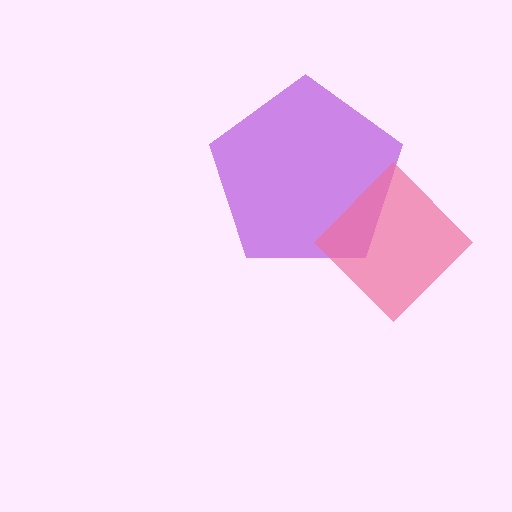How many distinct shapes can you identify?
There are 2 distinct shapes: a purple pentagon, a pink diamond.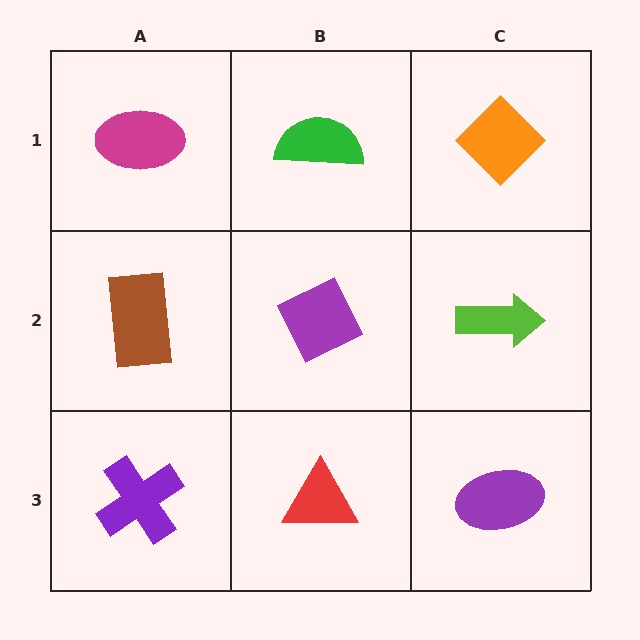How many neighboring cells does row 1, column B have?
3.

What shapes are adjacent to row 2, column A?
A magenta ellipse (row 1, column A), a purple cross (row 3, column A), a purple diamond (row 2, column B).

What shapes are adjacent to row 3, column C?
A lime arrow (row 2, column C), a red triangle (row 3, column B).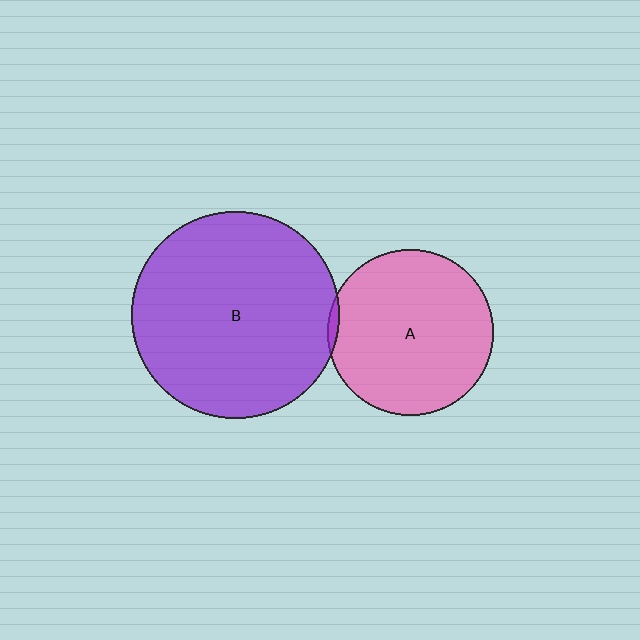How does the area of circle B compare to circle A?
Approximately 1.6 times.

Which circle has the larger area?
Circle B (purple).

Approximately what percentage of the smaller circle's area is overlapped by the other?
Approximately 5%.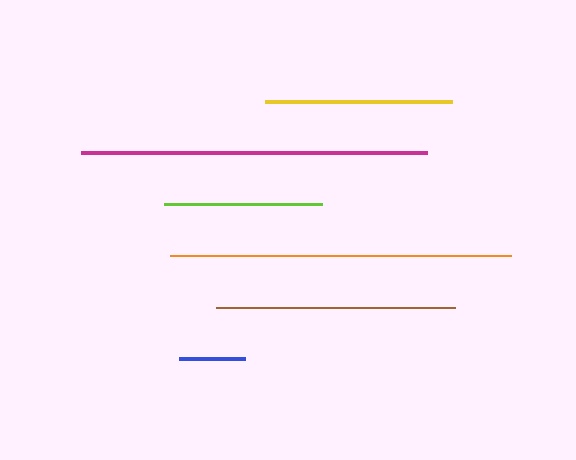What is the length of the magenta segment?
The magenta segment is approximately 346 pixels long.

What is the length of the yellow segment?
The yellow segment is approximately 187 pixels long.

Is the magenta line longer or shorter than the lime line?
The magenta line is longer than the lime line.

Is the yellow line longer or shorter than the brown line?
The brown line is longer than the yellow line.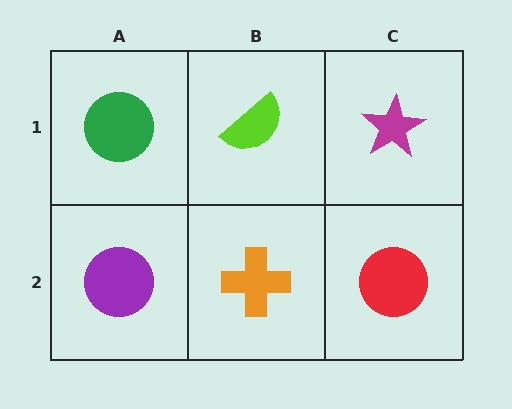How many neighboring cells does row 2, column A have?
2.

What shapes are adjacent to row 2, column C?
A magenta star (row 1, column C), an orange cross (row 2, column B).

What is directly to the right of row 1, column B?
A magenta star.